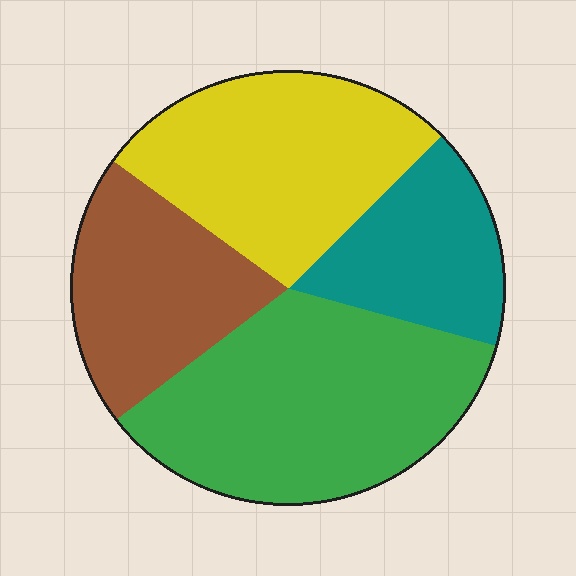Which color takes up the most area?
Green, at roughly 35%.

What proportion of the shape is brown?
Brown takes up about one fifth (1/5) of the shape.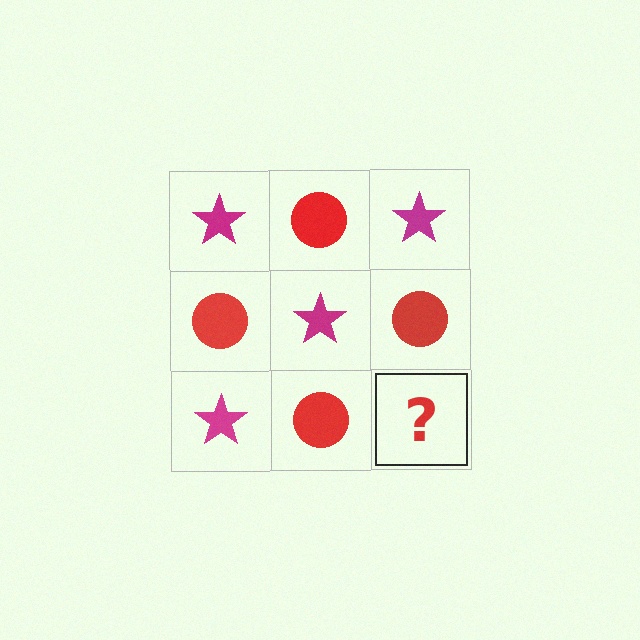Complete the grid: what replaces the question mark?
The question mark should be replaced with a magenta star.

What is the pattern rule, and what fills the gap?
The rule is that it alternates magenta star and red circle in a checkerboard pattern. The gap should be filled with a magenta star.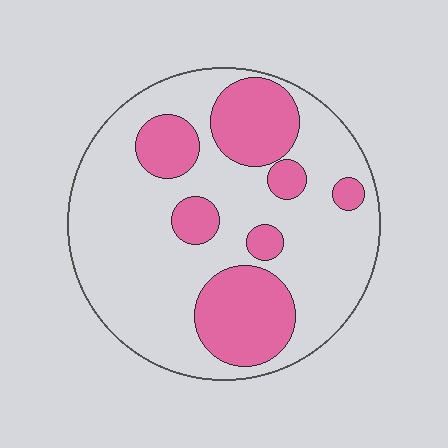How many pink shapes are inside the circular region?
7.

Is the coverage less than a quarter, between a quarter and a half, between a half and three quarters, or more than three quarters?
Between a quarter and a half.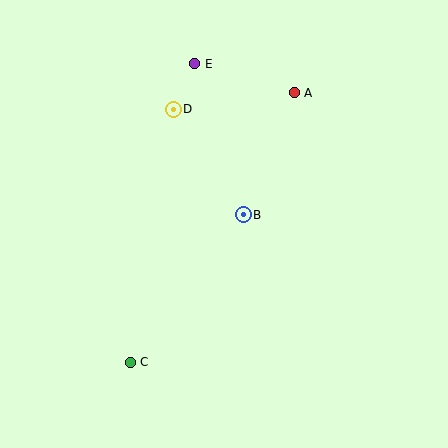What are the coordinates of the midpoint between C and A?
The midpoint between C and A is at (212, 227).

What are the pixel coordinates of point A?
Point A is at (294, 93).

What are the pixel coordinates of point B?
Point B is at (243, 215).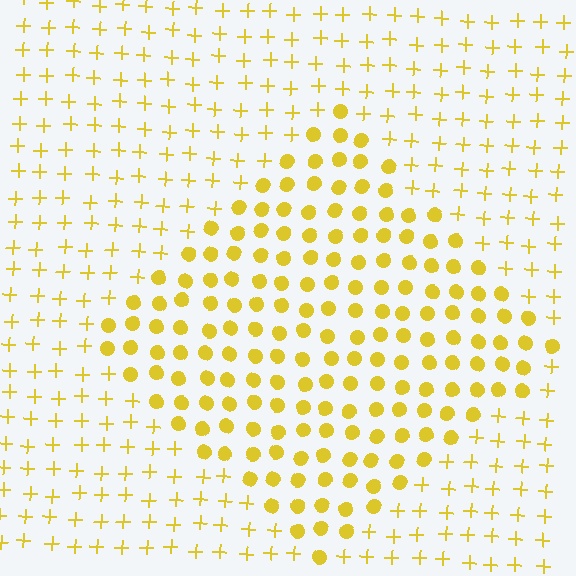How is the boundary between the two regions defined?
The boundary is defined by a change in element shape: circles inside vs. plus signs outside. All elements share the same color and spacing.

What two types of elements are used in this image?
The image uses circles inside the diamond region and plus signs outside it.